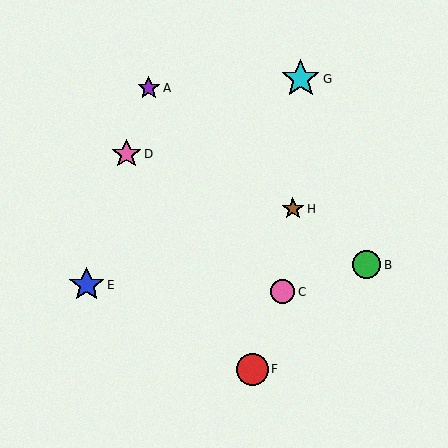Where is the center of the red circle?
The center of the red circle is at (252, 369).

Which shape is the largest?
The cyan star (labeled G) is the largest.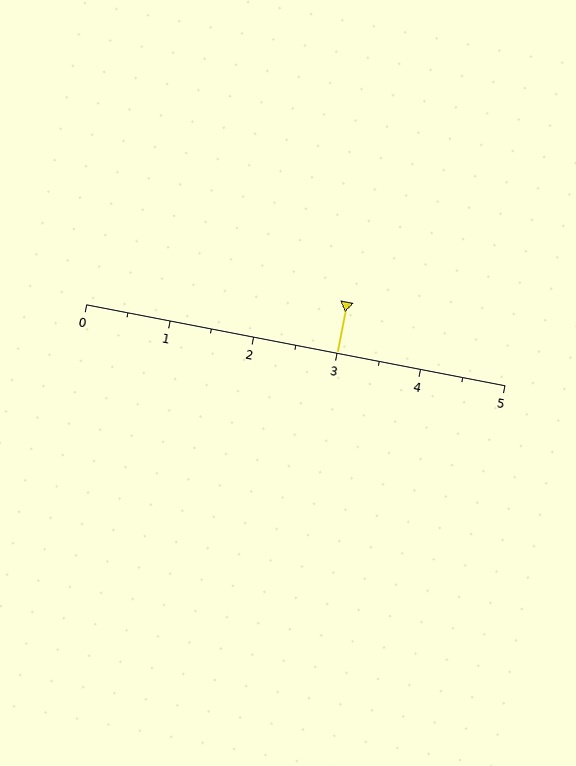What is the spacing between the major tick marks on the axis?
The major ticks are spaced 1 apart.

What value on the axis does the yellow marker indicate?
The marker indicates approximately 3.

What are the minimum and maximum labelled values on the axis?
The axis runs from 0 to 5.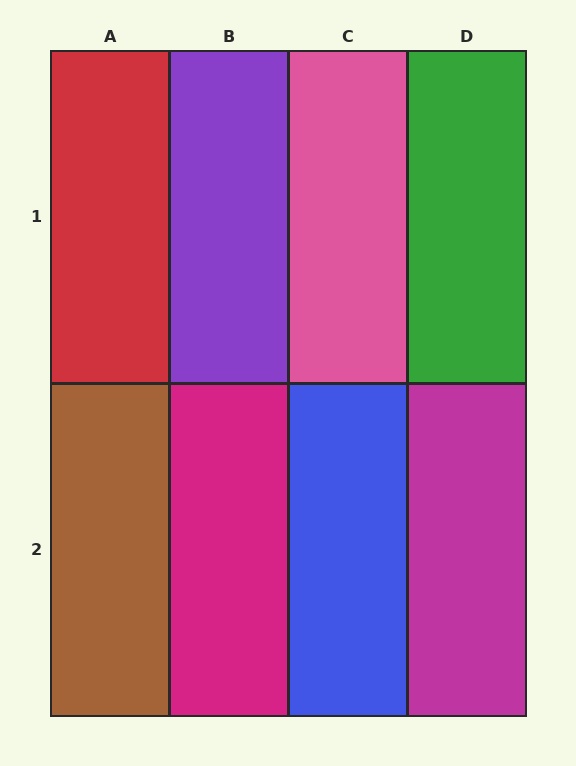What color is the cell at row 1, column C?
Pink.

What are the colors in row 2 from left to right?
Brown, magenta, blue, magenta.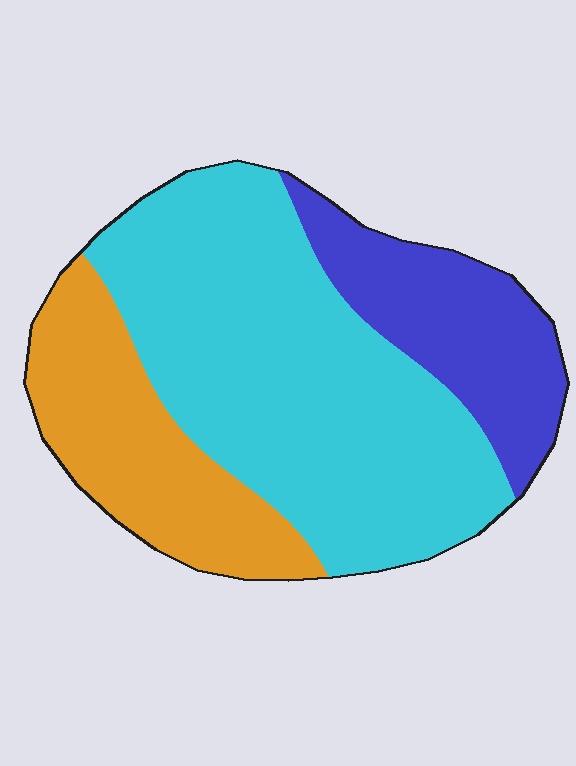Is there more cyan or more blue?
Cyan.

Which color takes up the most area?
Cyan, at roughly 55%.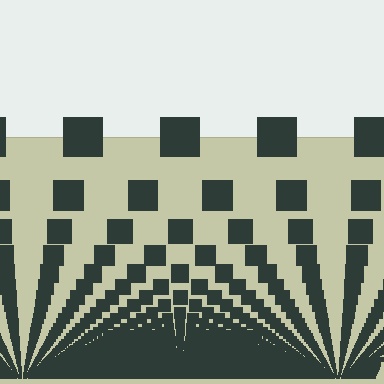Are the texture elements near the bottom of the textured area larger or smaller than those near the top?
Smaller. The gradient is inverted — elements near the bottom are smaller and denser.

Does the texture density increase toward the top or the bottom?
Density increases toward the bottom.